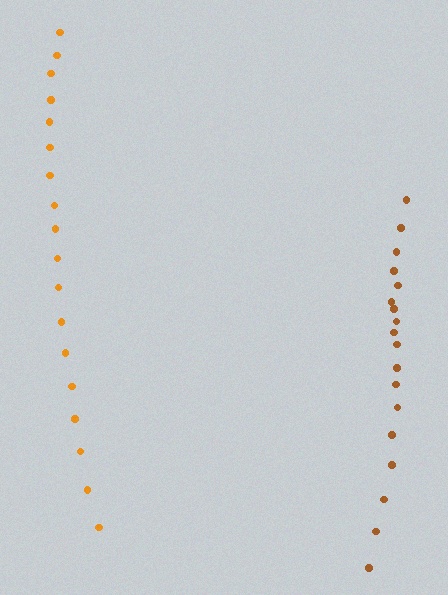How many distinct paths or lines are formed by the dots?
There are 2 distinct paths.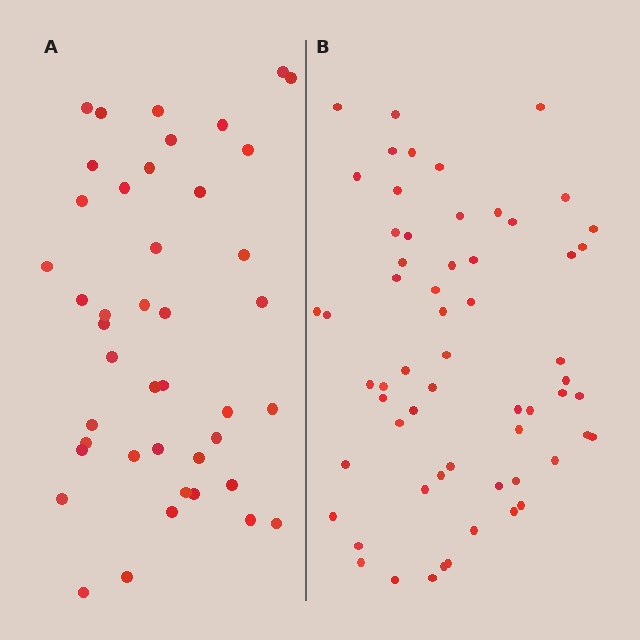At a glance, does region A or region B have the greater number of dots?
Region B (the right region) has more dots.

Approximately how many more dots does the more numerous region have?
Region B has approximately 15 more dots than region A.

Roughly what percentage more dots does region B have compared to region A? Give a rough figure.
About 40% more.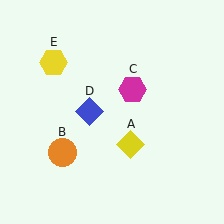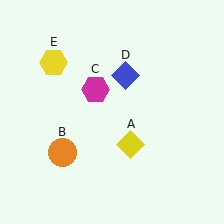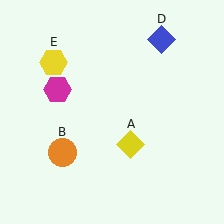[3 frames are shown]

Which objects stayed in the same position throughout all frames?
Yellow diamond (object A) and orange circle (object B) and yellow hexagon (object E) remained stationary.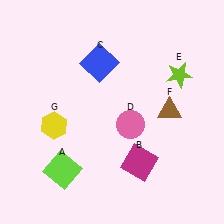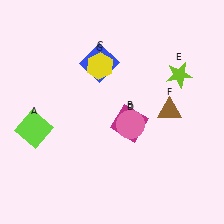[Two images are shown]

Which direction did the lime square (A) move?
The lime square (A) moved up.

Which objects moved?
The objects that moved are: the lime square (A), the magenta square (B), the yellow hexagon (G).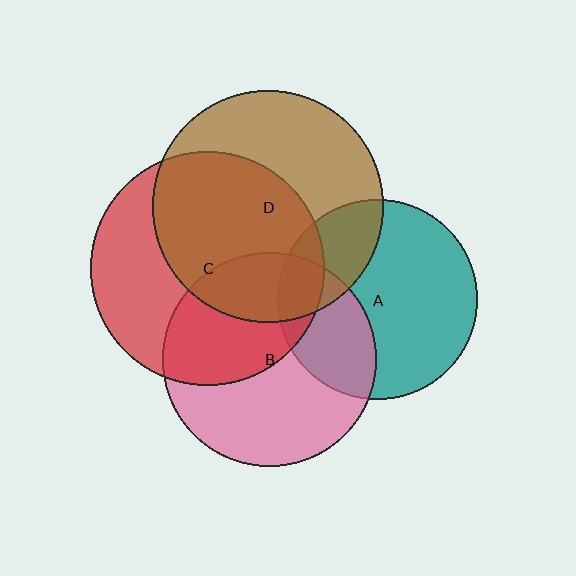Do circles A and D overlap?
Yes.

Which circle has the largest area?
Circle C (red).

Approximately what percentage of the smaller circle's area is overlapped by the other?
Approximately 25%.